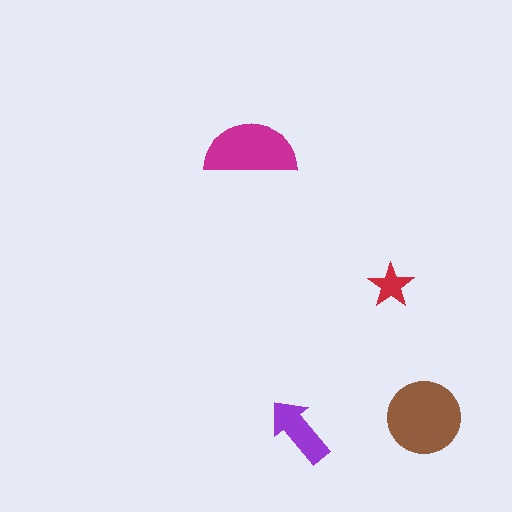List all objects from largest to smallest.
The brown circle, the magenta semicircle, the purple arrow, the red star.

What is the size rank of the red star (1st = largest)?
4th.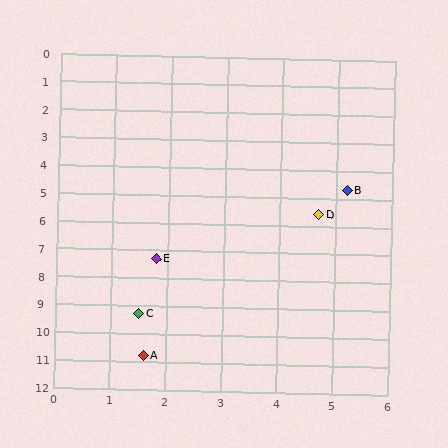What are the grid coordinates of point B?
Point B is at approximately (5.2, 4.7).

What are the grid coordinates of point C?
Point C is at approximately (1.5, 9.3).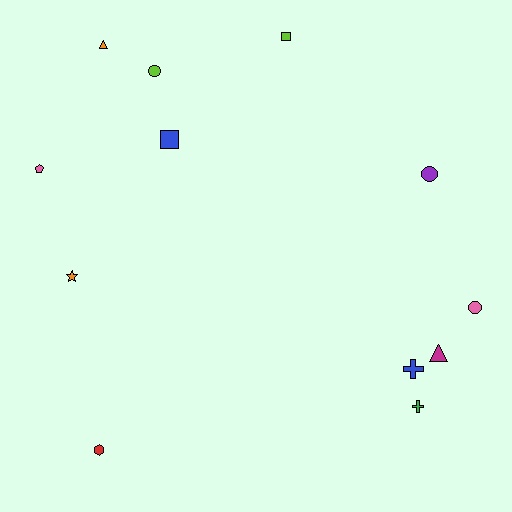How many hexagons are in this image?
There is 1 hexagon.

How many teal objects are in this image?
There are no teal objects.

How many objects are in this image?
There are 12 objects.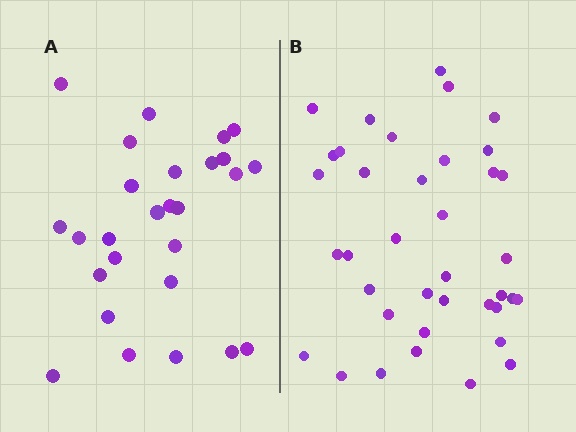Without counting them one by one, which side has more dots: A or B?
Region B (the right region) has more dots.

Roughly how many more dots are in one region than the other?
Region B has roughly 12 or so more dots than region A.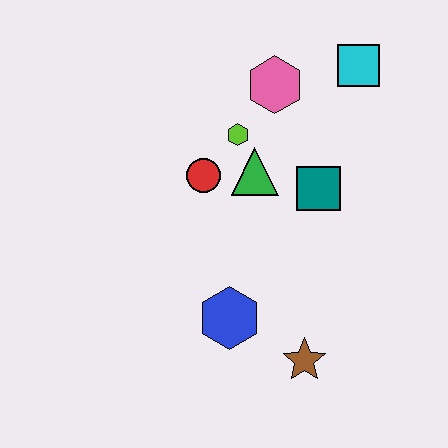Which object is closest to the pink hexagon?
The lime hexagon is closest to the pink hexagon.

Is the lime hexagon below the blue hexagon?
No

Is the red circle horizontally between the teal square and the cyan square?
No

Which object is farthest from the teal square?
The brown star is farthest from the teal square.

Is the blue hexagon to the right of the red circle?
Yes